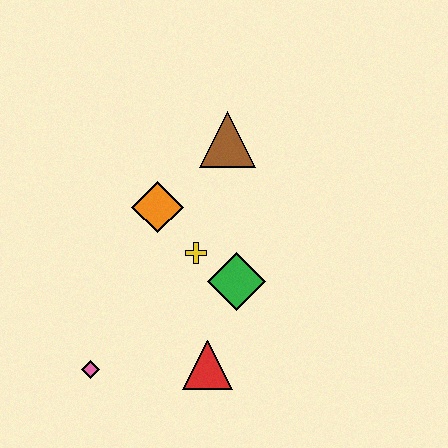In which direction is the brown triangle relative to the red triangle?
The brown triangle is above the red triangle.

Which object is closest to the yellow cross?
The green diamond is closest to the yellow cross.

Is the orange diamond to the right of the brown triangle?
No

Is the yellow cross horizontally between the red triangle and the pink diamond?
Yes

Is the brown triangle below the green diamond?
No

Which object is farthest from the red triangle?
The brown triangle is farthest from the red triangle.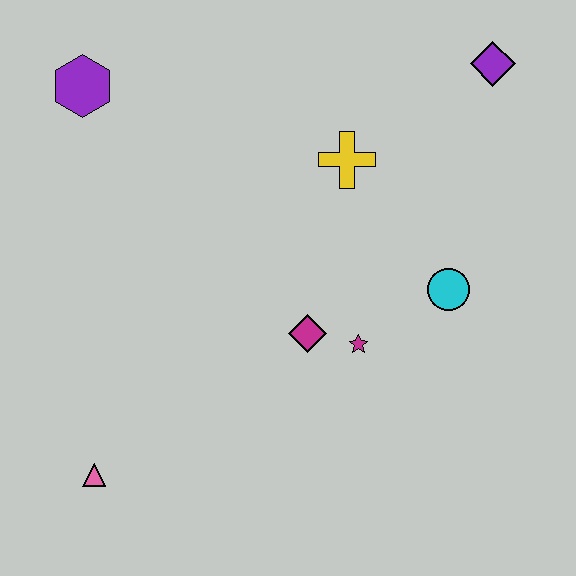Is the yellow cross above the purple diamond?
No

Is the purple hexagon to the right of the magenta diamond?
No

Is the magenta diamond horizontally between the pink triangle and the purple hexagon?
No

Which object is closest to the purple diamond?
The yellow cross is closest to the purple diamond.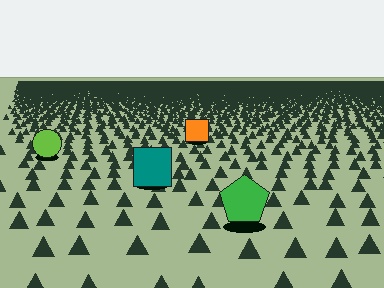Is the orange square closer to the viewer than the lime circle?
No. The lime circle is closer — you can tell from the texture gradient: the ground texture is coarser near it.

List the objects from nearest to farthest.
From nearest to farthest: the green pentagon, the teal square, the lime circle, the orange square.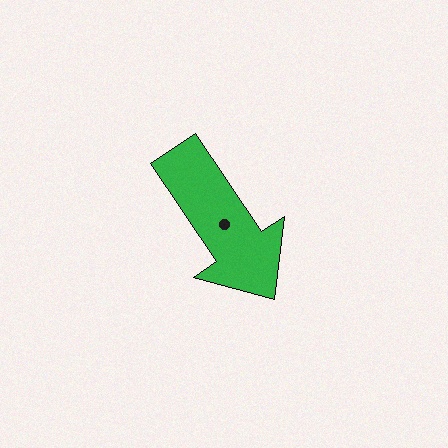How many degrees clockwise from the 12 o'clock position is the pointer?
Approximately 146 degrees.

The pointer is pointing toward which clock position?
Roughly 5 o'clock.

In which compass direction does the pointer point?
Southeast.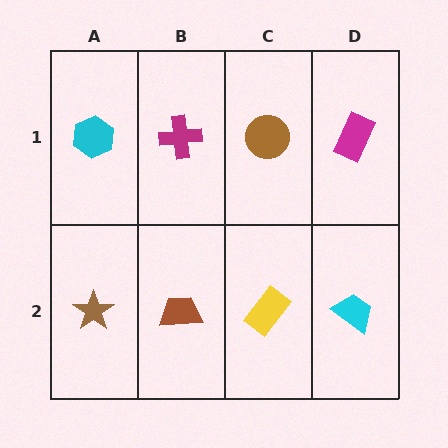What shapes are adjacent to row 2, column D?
A magenta rectangle (row 1, column D), a yellow rectangle (row 2, column C).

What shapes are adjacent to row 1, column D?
A cyan trapezoid (row 2, column D), a brown circle (row 1, column C).